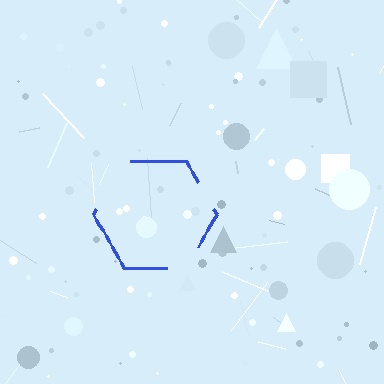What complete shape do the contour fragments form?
The contour fragments form a hexagon.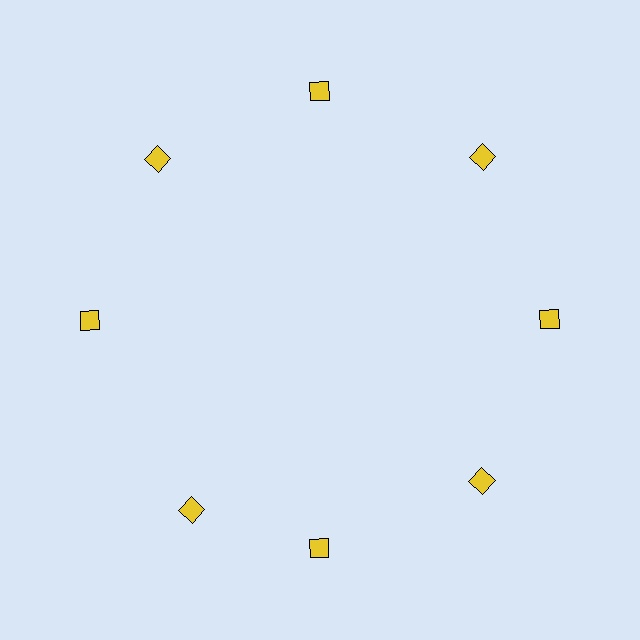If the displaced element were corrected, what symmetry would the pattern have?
It would have 8-fold rotational symmetry — the pattern would map onto itself every 45 degrees.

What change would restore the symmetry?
The symmetry would be restored by rotating it back into even spacing with its neighbors so that all 8 squares sit at equal angles and equal distance from the center.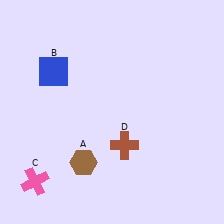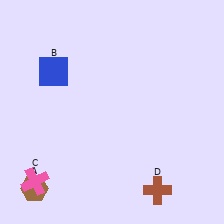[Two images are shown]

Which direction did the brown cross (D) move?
The brown cross (D) moved down.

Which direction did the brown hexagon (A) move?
The brown hexagon (A) moved left.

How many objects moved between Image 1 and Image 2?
2 objects moved between the two images.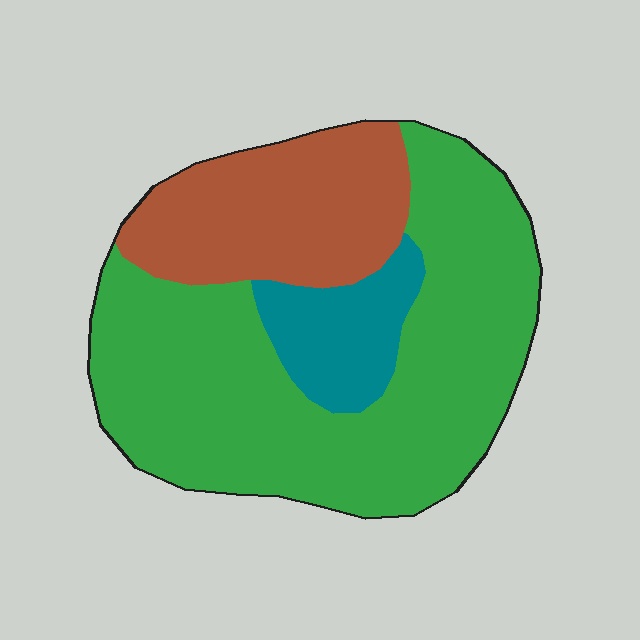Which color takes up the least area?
Teal, at roughly 10%.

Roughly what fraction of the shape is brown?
Brown covers roughly 25% of the shape.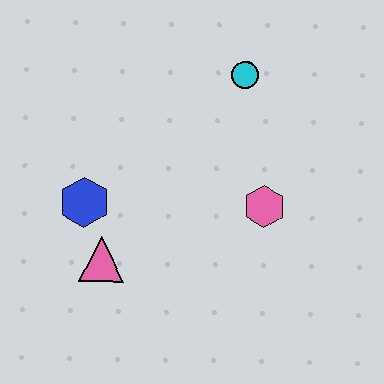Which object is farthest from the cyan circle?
The pink triangle is farthest from the cyan circle.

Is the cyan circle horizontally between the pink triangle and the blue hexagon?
No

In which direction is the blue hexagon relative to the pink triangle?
The blue hexagon is above the pink triangle.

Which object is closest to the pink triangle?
The blue hexagon is closest to the pink triangle.